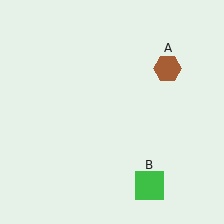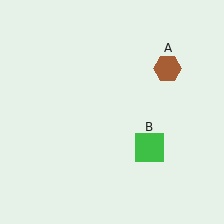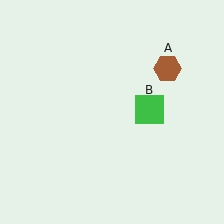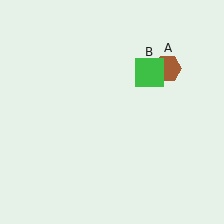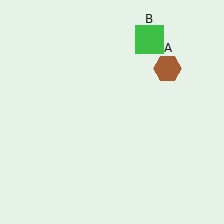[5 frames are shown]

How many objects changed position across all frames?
1 object changed position: green square (object B).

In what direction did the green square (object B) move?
The green square (object B) moved up.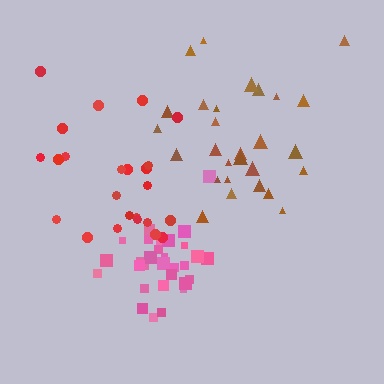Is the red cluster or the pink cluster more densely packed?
Pink.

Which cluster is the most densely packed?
Pink.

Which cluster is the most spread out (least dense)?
Red.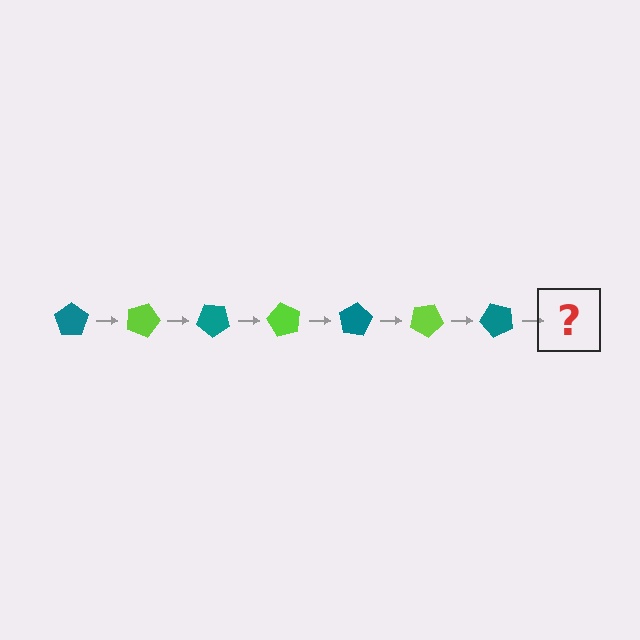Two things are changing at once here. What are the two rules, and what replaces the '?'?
The two rules are that it rotates 20 degrees each step and the color cycles through teal and lime. The '?' should be a lime pentagon, rotated 140 degrees from the start.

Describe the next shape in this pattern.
It should be a lime pentagon, rotated 140 degrees from the start.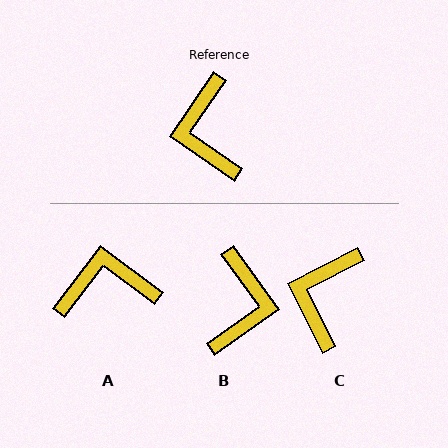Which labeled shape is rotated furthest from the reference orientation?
B, about 160 degrees away.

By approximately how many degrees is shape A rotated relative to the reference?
Approximately 93 degrees clockwise.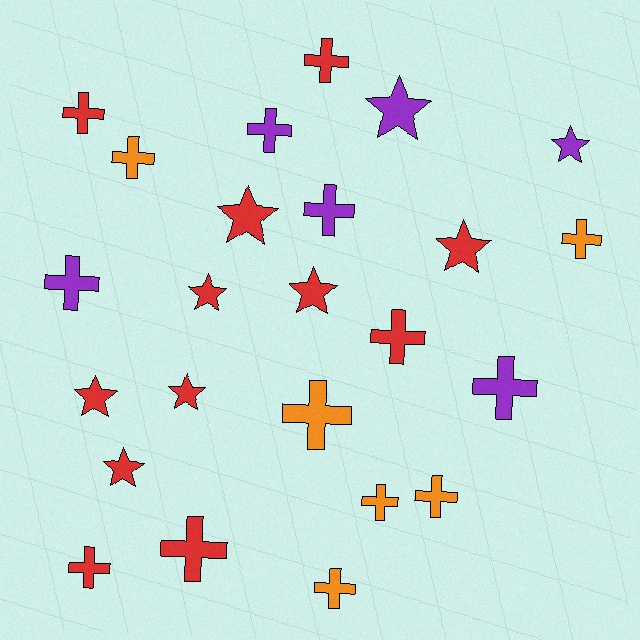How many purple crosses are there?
There are 4 purple crosses.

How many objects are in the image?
There are 24 objects.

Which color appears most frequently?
Red, with 12 objects.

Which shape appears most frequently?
Cross, with 15 objects.